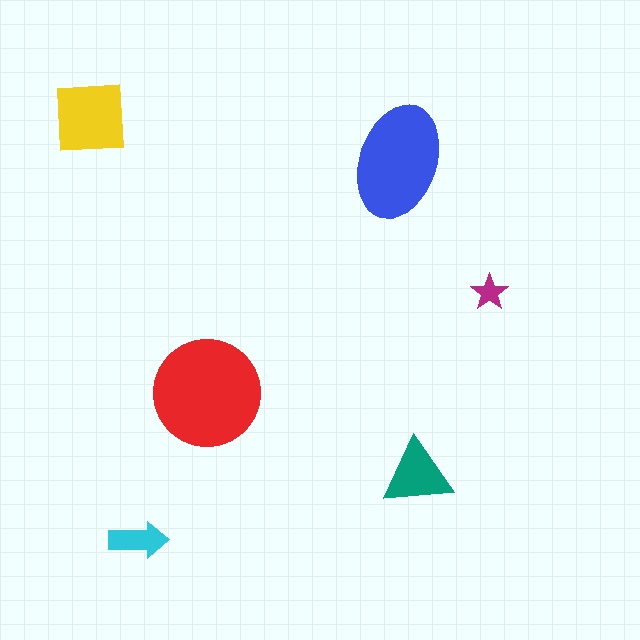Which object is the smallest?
The magenta star.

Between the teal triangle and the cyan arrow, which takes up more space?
The teal triangle.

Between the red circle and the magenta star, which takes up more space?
The red circle.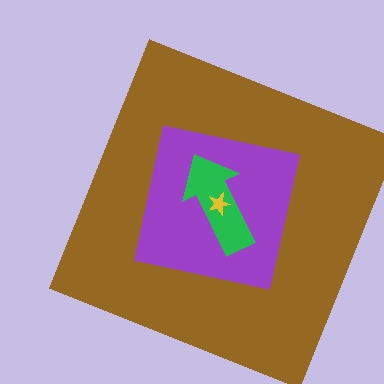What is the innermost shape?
The yellow star.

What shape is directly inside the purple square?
The green arrow.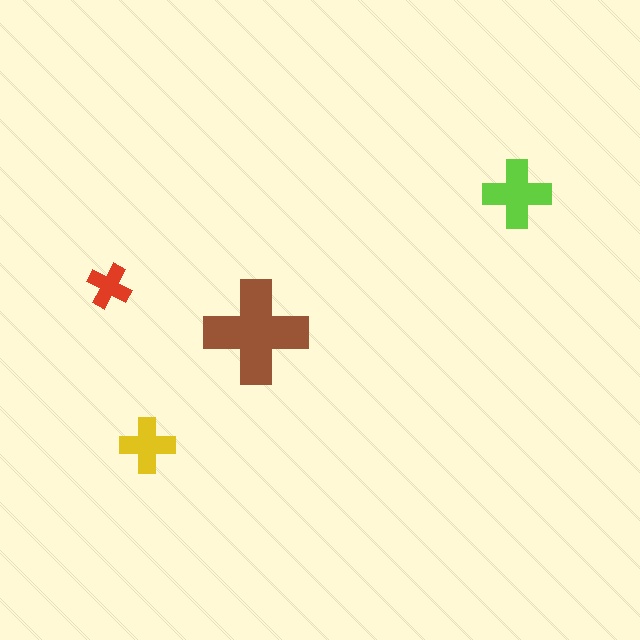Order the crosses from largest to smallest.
the brown one, the lime one, the yellow one, the red one.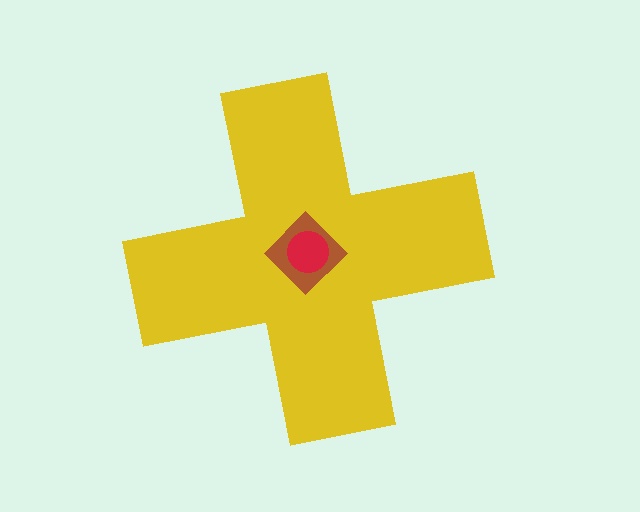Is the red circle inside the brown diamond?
Yes.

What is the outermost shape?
The yellow cross.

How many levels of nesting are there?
3.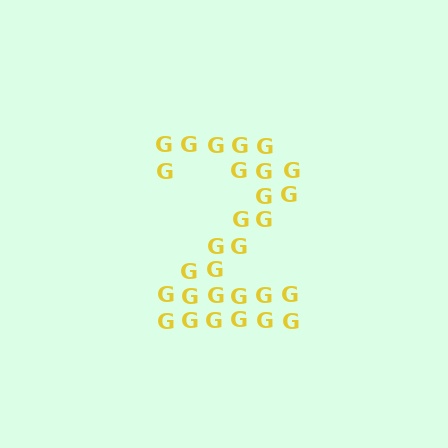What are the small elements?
The small elements are letter G's.